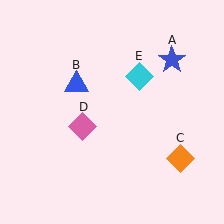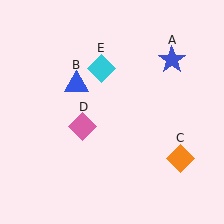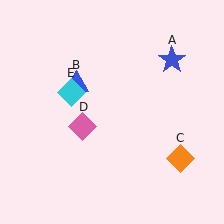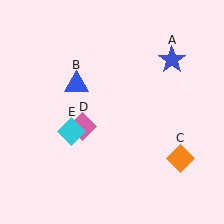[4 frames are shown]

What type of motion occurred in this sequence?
The cyan diamond (object E) rotated counterclockwise around the center of the scene.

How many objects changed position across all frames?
1 object changed position: cyan diamond (object E).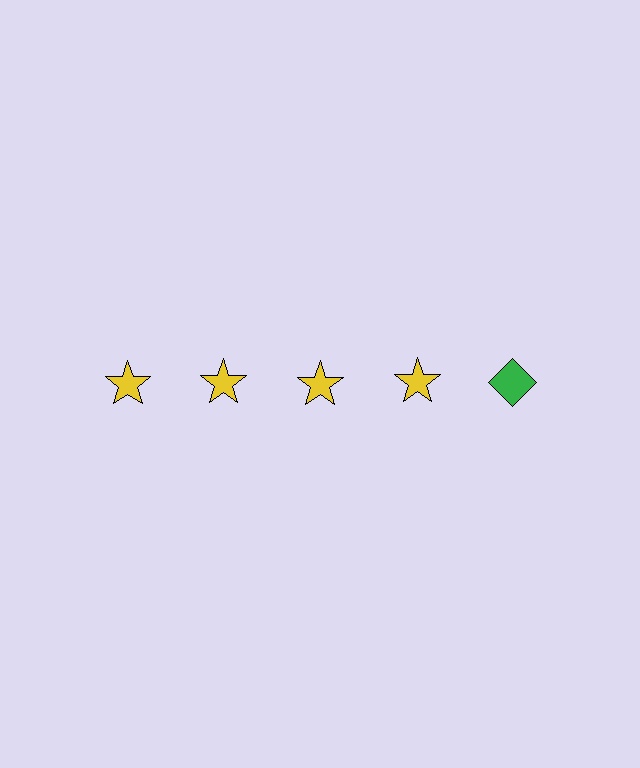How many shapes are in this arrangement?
There are 5 shapes arranged in a grid pattern.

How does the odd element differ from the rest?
It differs in both color (green instead of yellow) and shape (diamond instead of star).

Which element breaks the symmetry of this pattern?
The green diamond in the top row, rightmost column breaks the symmetry. All other shapes are yellow stars.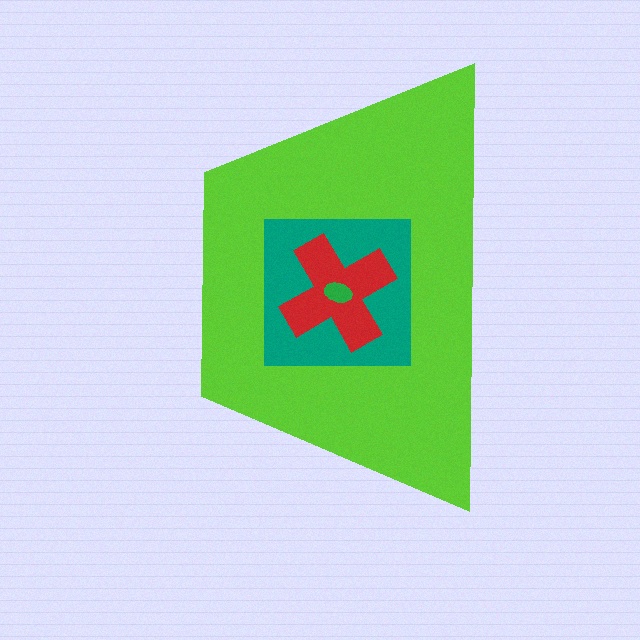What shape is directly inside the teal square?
The red cross.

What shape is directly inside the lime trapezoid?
The teal square.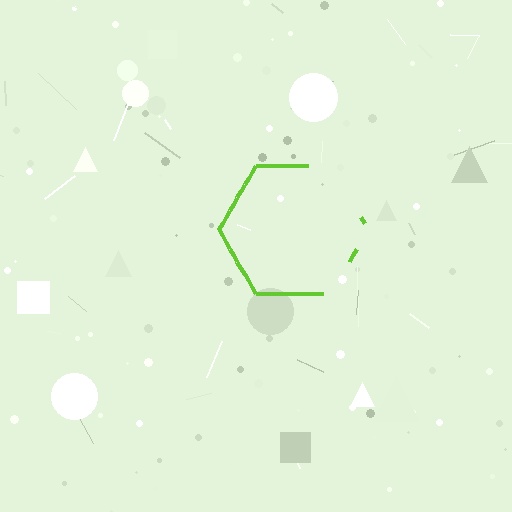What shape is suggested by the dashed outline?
The dashed outline suggests a hexagon.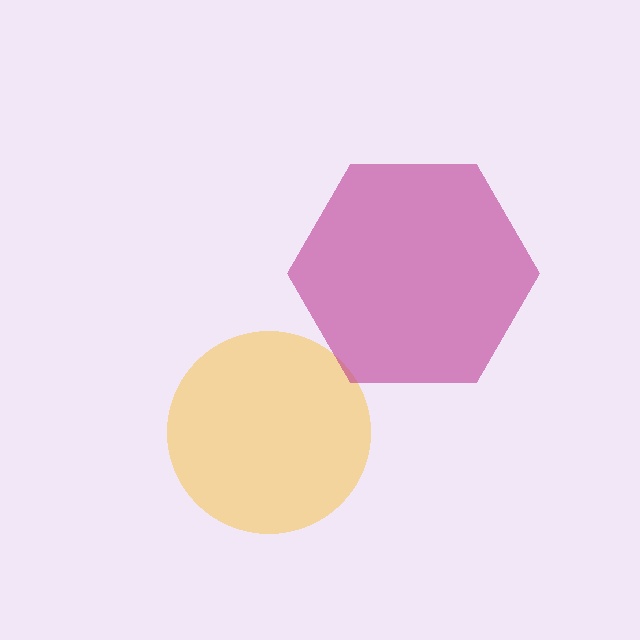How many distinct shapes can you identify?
There are 2 distinct shapes: a yellow circle, a magenta hexagon.